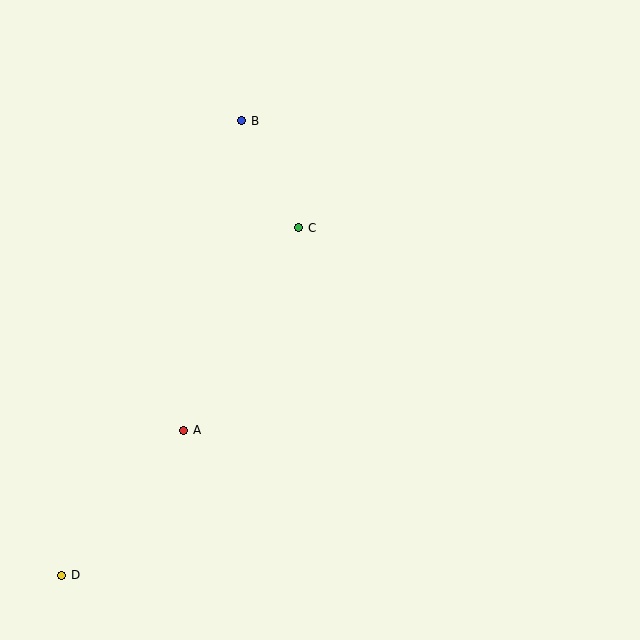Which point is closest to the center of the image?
Point C at (299, 228) is closest to the center.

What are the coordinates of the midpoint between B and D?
The midpoint between B and D is at (152, 348).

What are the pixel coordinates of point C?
Point C is at (299, 228).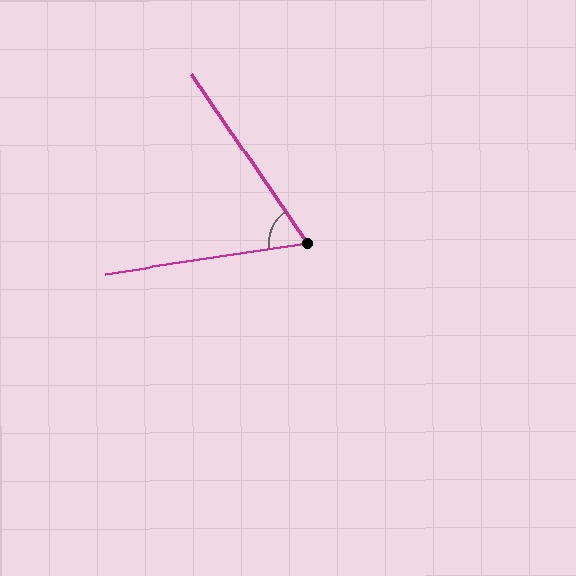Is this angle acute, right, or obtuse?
It is acute.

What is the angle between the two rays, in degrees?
Approximately 64 degrees.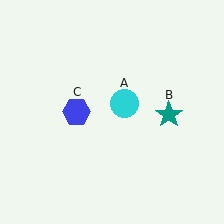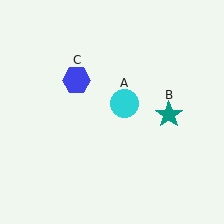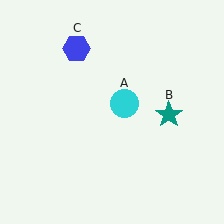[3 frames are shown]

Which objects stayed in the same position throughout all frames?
Cyan circle (object A) and teal star (object B) remained stationary.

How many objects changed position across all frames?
1 object changed position: blue hexagon (object C).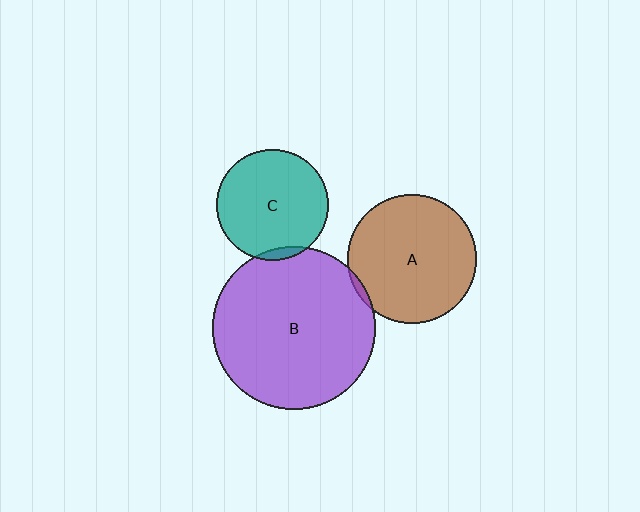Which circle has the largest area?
Circle B (purple).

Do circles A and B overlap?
Yes.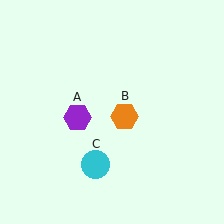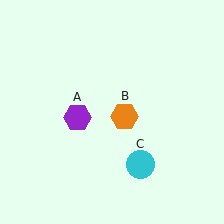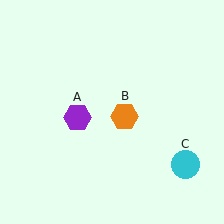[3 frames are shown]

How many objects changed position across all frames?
1 object changed position: cyan circle (object C).